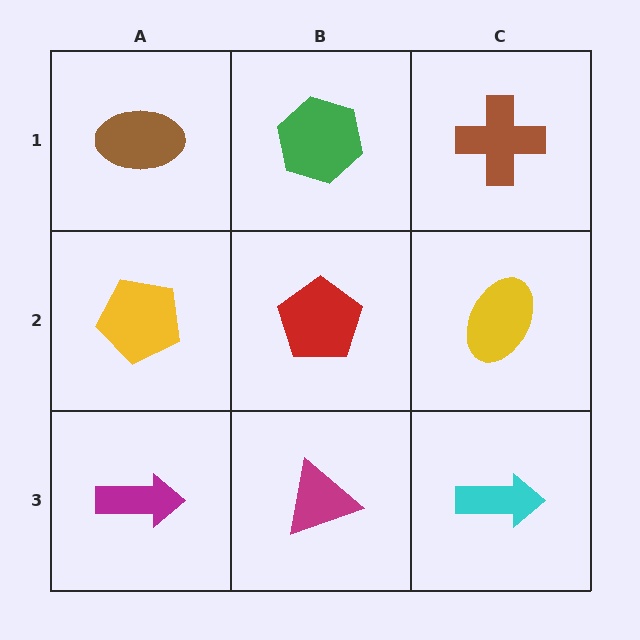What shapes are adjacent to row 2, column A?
A brown ellipse (row 1, column A), a magenta arrow (row 3, column A), a red pentagon (row 2, column B).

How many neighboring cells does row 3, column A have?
2.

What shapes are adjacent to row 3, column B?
A red pentagon (row 2, column B), a magenta arrow (row 3, column A), a cyan arrow (row 3, column C).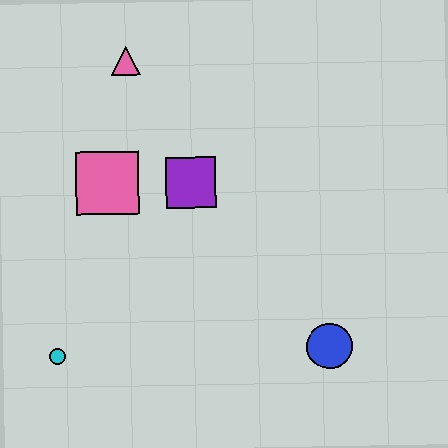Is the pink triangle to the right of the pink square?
Yes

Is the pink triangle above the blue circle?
Yes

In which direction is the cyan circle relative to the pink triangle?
The cyan circle is below the pink triangle.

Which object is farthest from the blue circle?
The pink triangle is farthest from the blue circle.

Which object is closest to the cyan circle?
The pink square is closest to the cyan circle.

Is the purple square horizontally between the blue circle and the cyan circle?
Yes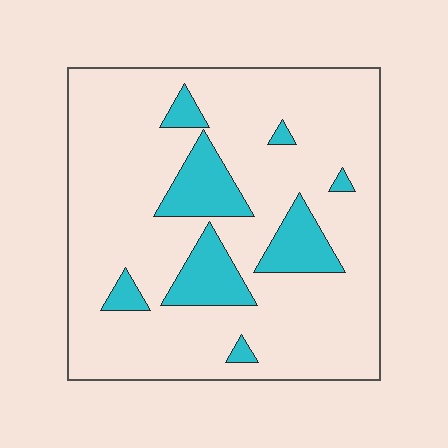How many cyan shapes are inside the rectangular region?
8.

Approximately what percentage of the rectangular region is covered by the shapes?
Approximately 15%.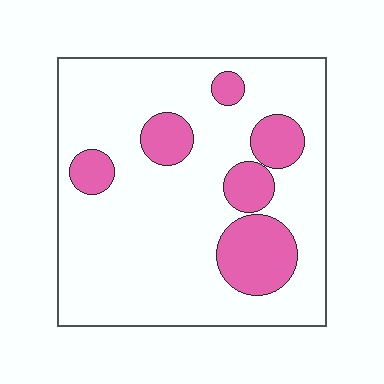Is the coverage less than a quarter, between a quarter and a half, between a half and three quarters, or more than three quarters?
Less than a quarter.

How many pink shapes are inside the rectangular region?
6.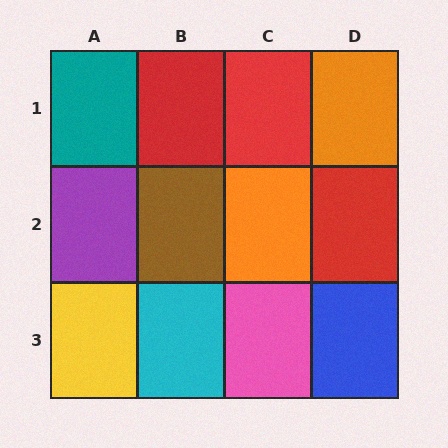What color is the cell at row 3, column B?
Cyan.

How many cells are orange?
2 cells are orange.